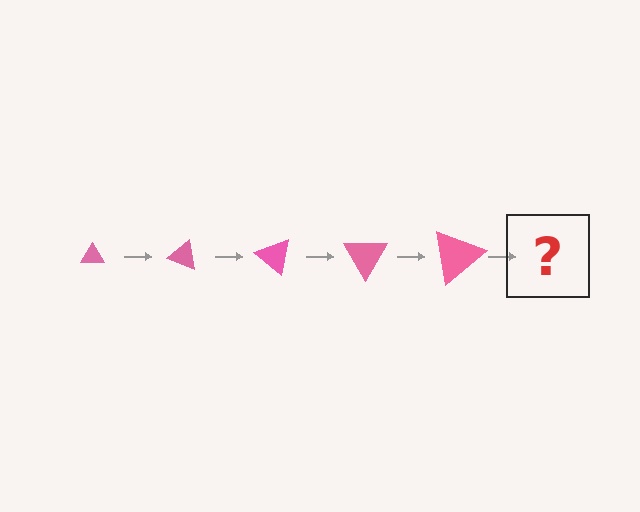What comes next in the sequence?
The next element should be a triangle, larger than the previous one and rotated 100 degrees from the start.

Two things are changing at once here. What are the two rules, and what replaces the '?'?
The two rules are that the triangle grows larger each step and it rotates 20 degrees each step. The '?' should be a triangle, larger than the previous one and rotated 100 degrees from the start.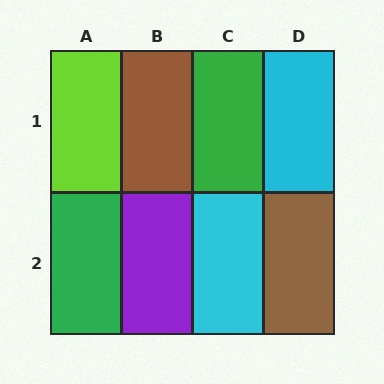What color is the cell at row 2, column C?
Cyan.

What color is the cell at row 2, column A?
Green.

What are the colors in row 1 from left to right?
Lime, brown, green, cyan.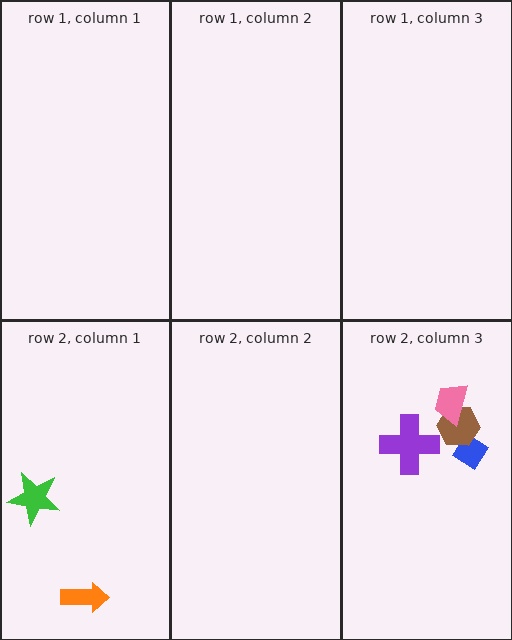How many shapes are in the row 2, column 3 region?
4.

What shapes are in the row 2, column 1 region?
The orange arrow, the green star.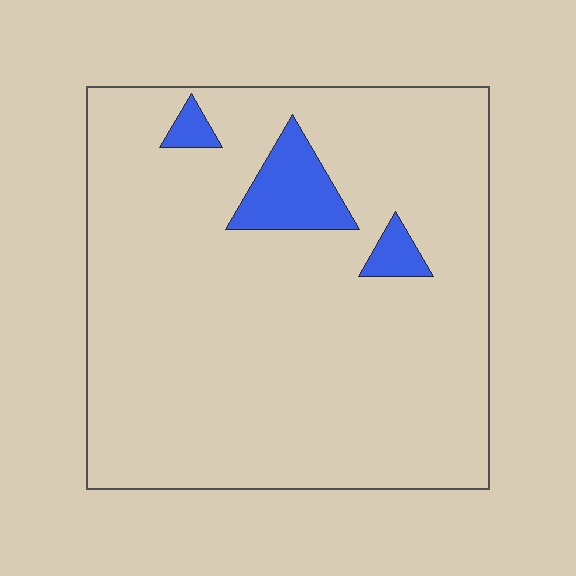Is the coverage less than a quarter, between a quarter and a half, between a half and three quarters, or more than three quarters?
Less than a quarter.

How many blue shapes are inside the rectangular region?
3.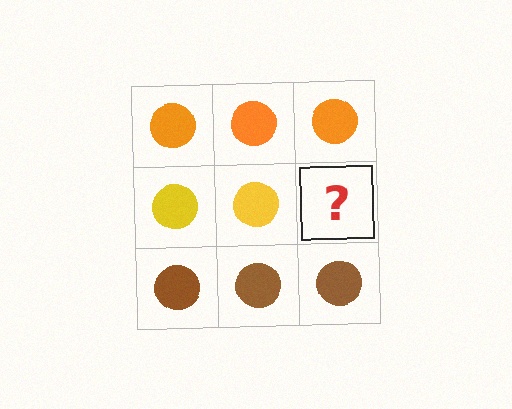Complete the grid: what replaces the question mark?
The question mark should be replaced with a yellow circle.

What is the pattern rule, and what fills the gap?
The rule is that each row has a consistent color. The gap should be filled with a yellow circle.